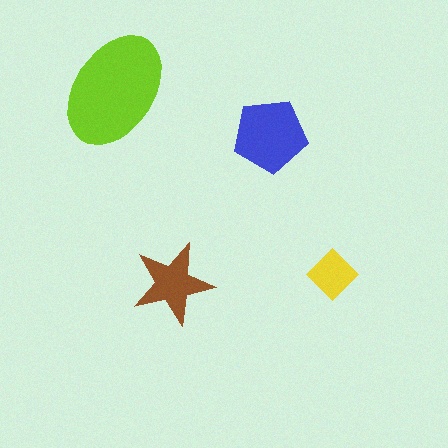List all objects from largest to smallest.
The lime ellipse, the blue pentagon, the brown star, the yellow diamond.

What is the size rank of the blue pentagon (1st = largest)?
2nd.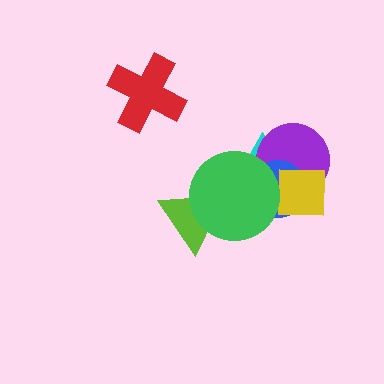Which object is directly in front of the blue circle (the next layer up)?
The yellow square is directly in front of the blue circle.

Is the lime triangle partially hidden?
Yes, it is partially covered by another shape.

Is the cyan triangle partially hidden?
Yes, it is partially covered by another shape.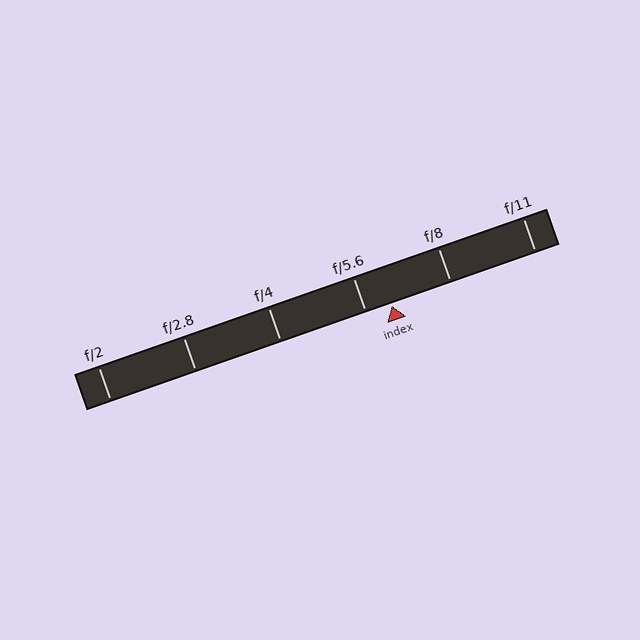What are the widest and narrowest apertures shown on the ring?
The widest aperture shown is f/2 and the narrowest is f/11.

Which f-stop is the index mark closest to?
The index mark is closest to f/5.6.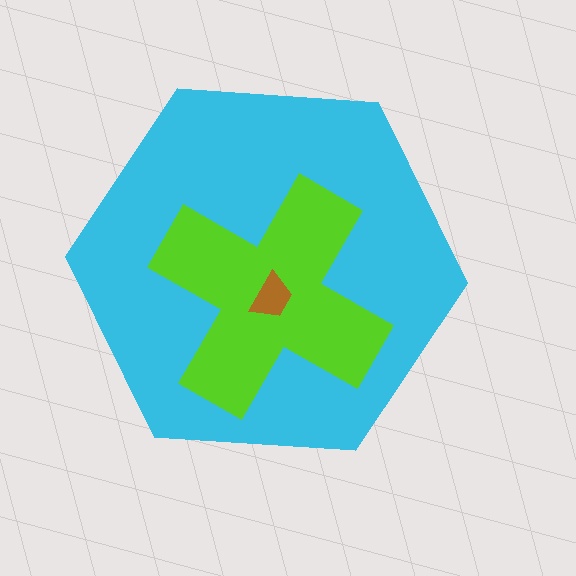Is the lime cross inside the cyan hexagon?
Yes.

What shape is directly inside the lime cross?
The brown trapezoid.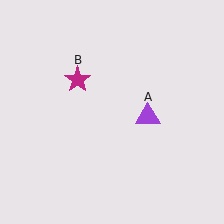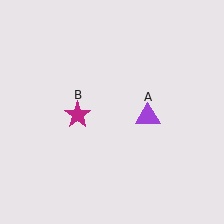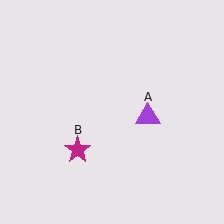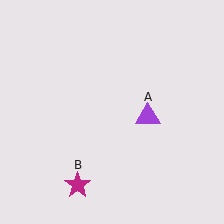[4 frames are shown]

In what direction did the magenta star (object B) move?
The magenta star (object B) moved down.